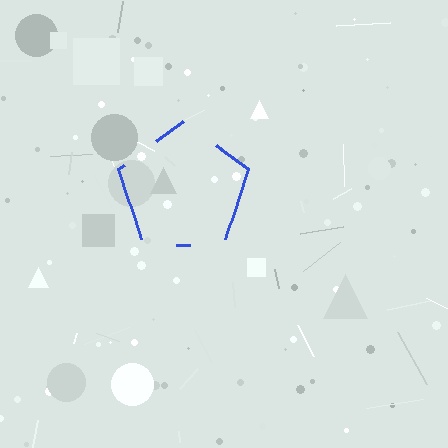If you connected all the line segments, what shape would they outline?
They would outline a pentagon.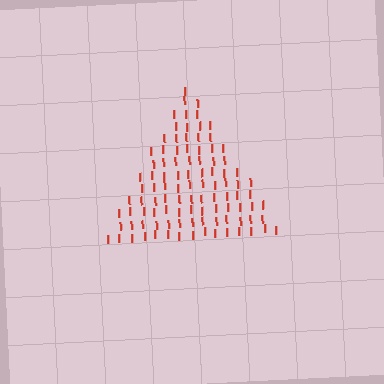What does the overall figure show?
The overall figure shows a triangle.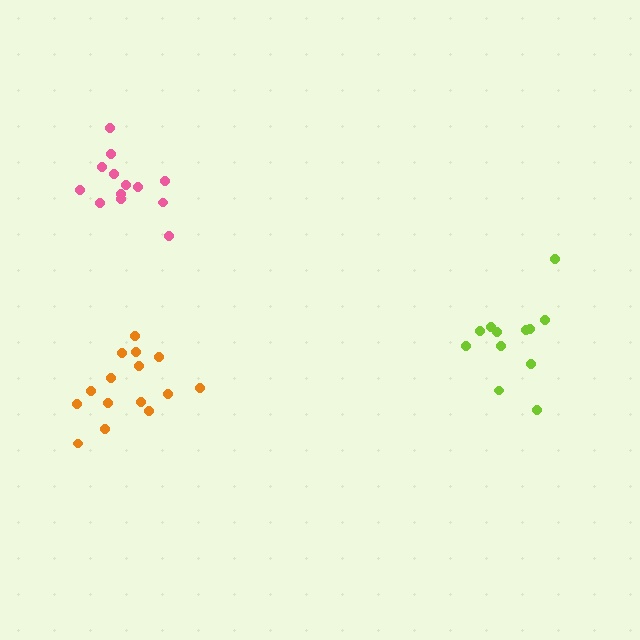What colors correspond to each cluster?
The clusters are colored: orange, lime, pink.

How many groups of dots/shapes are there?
There are 3 groups.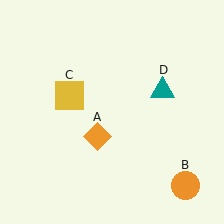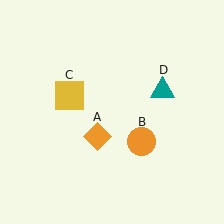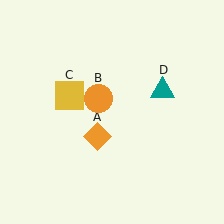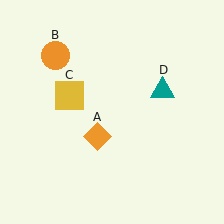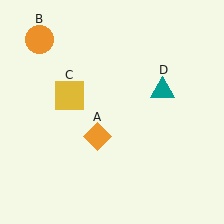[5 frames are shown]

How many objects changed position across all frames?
1 object changed position: orange circle (object B).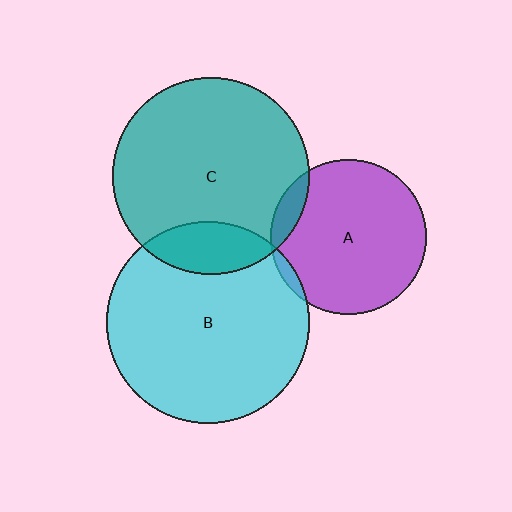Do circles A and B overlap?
Yes.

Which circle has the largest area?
Circle B (cyan).